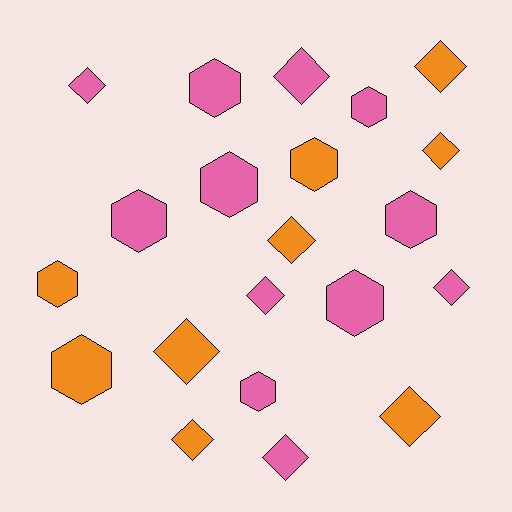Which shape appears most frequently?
Diamond, with 11 objects.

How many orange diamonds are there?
There are 6 orange diamonds.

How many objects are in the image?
There are 21 objects.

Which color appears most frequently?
Pink, with 12 objects.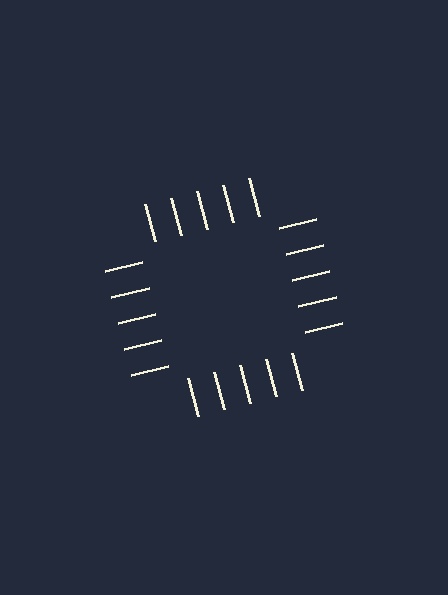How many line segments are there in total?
20 — 5 along each of the 4 edges.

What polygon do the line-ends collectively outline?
An illusory square — the line segments terminate on its edges but no continuous stroke is drawn.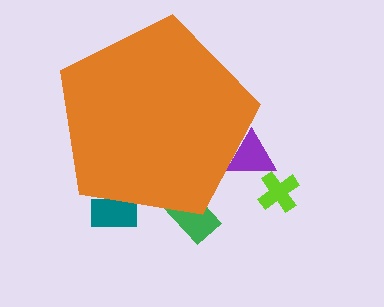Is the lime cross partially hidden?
No, the lime cross is fully visible.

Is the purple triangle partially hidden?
Yes, the purple triangle is partially hidden behind the orange pentagon.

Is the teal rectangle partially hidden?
Yes, the teal rectangle is partially hidden behind the orange pentagon.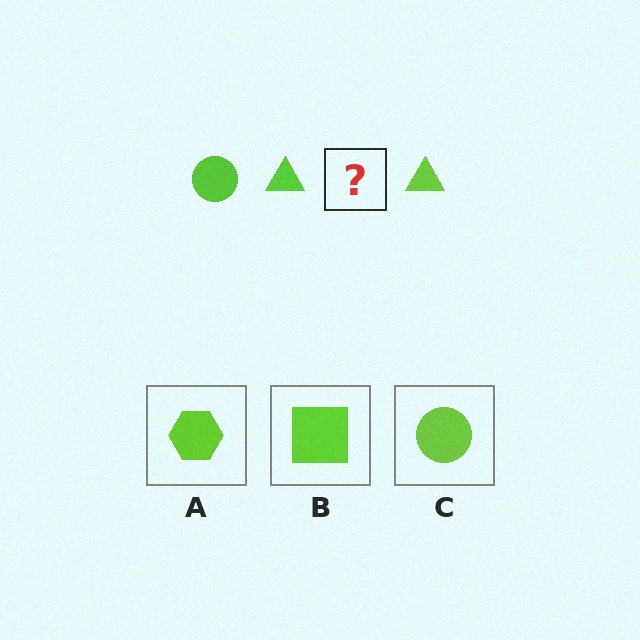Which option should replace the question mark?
Option C.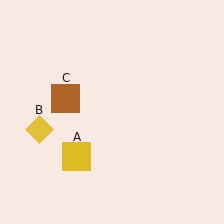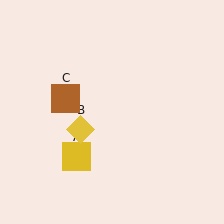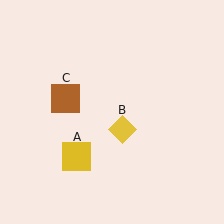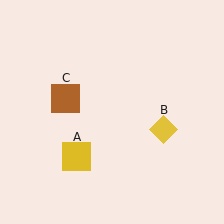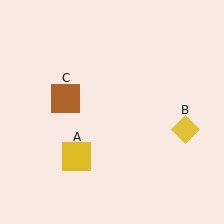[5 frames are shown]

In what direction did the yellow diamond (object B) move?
The yellow diamond (object B) moved right.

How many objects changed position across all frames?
1 object changed position: yellow diamond (object B).